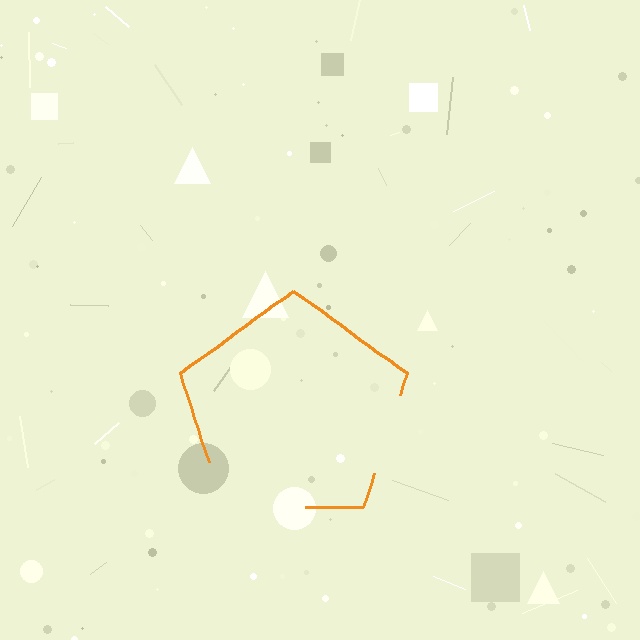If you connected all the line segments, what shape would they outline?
They would outline a pentagon.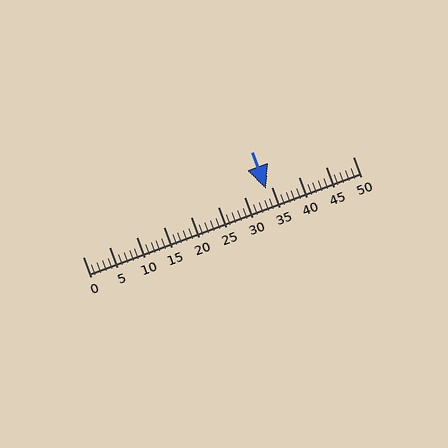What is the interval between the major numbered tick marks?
The major tick marks are spaced 5 units apart.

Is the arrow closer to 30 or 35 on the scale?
The arrow is closer to 35.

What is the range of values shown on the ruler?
The ruler shows values from 0 to 50.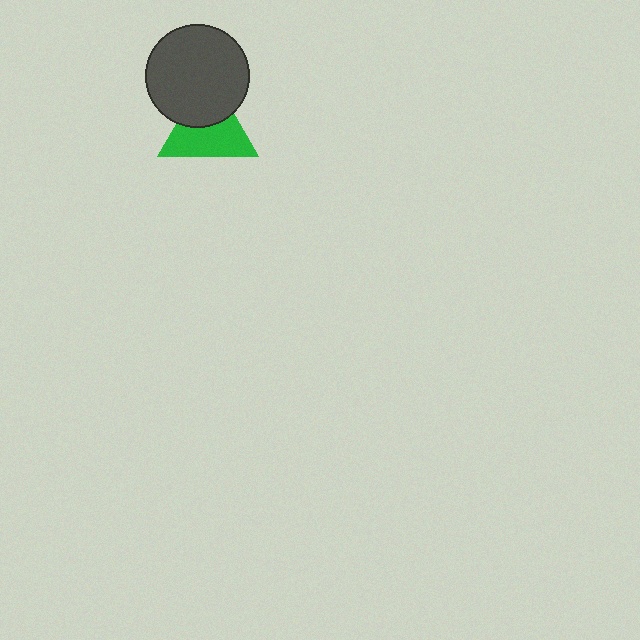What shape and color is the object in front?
The object in front is a dark gray circle.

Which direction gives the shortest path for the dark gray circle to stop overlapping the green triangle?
Moving up gives the shortest separation.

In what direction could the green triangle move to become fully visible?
The green triangle could move down. That would shift it out from behind the dark gray circle entirely.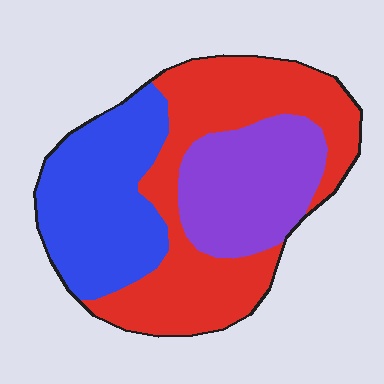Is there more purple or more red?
Red.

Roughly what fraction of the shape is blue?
Blue takes up about one third (1/3) of the shape.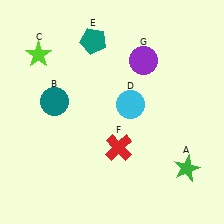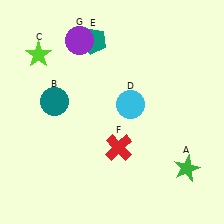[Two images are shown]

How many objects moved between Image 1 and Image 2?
1 object moved between the two images.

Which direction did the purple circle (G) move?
The purple circle (G) moved left.